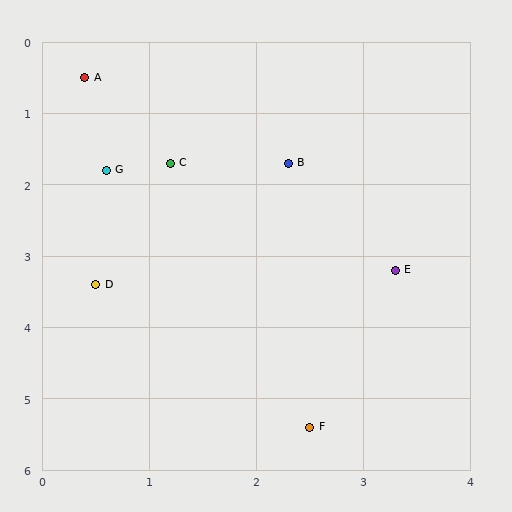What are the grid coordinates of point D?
Point D is at approximately (0.5, 3.4).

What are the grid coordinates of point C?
Point C is at approximately (1.2, 1.7).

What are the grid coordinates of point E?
Point E is at approximately (3.3, 3.2).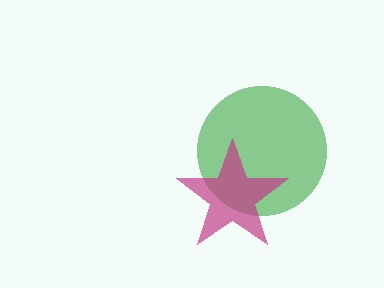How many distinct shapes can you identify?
There are 2 distinct shapes: a green circle, a magenta star.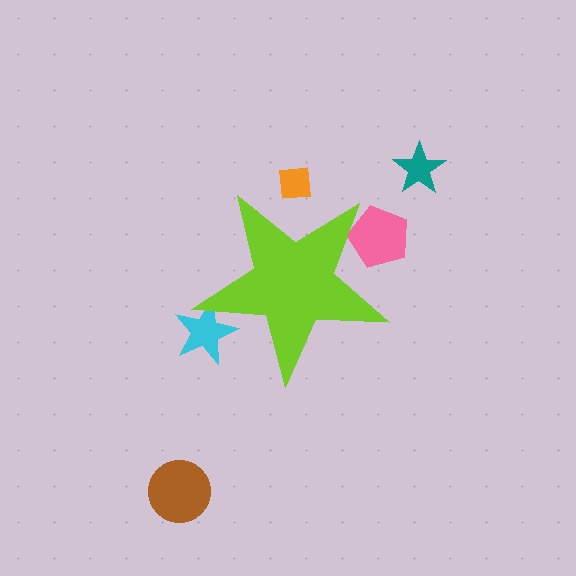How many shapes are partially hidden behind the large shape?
3 shapes are partially hidden.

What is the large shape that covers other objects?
A lime star.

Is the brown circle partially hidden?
No, the brown circle is fully visible.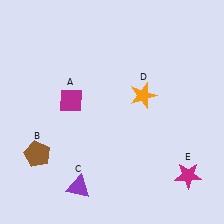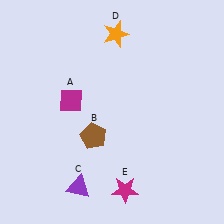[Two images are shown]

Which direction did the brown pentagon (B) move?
The brown pentagon (B) moved right.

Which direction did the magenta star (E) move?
The magenta star (E) moved left.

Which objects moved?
The objects that moved are: the brown pentagon (B), the orange star (D), the magenta star (E).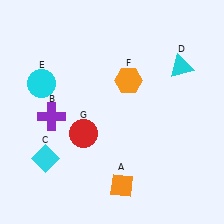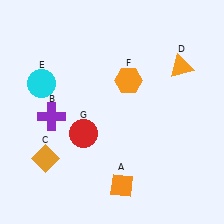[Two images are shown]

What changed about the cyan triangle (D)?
In Image 1, D is cyan. In Image 2, it changed to orange.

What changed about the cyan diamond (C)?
In Image 1, C is cyan. In Image 2, it changed to orange.